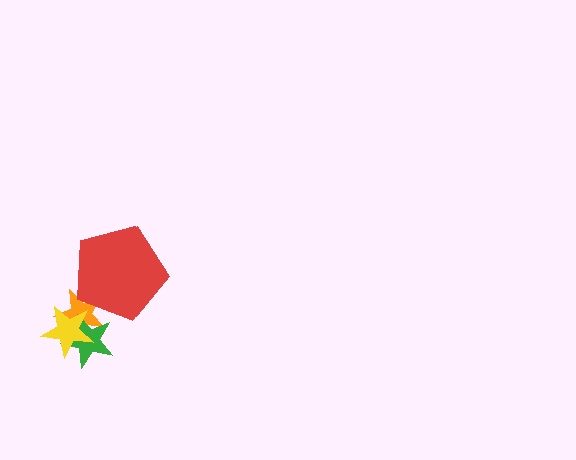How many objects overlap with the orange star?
3 objects overlap with the orange star.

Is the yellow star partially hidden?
No, no other shape covers it.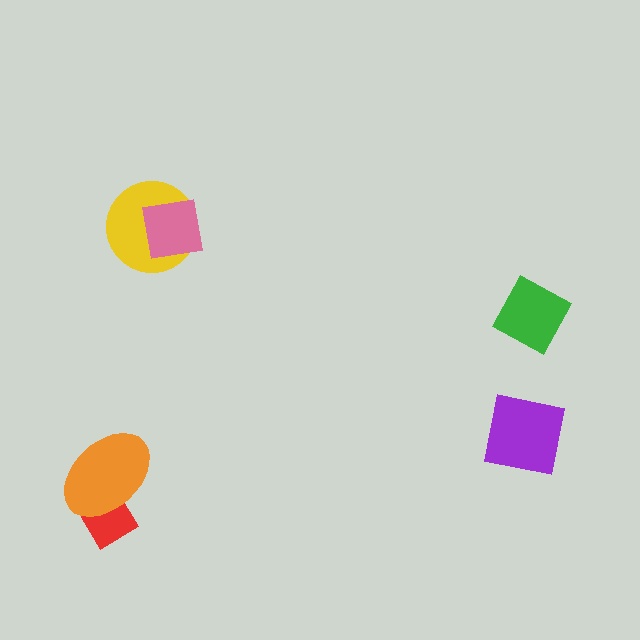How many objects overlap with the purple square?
0 objects overlap with the purple square.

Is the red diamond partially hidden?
Yes, it is partially covered by another shape.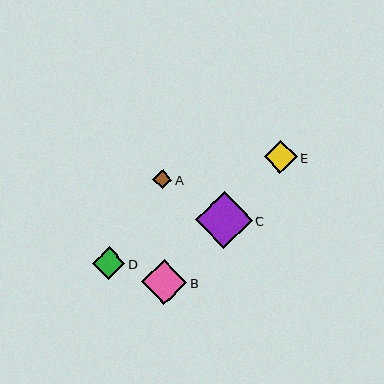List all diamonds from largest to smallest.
From largest to smallest: C, B, D, E, A.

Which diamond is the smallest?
Diamond A is the smallest with a size of approximately 19 pixels.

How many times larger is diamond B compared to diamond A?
Diamond B is approximately 2.4 times the size of diamond A.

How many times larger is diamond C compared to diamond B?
Diamond C is approximately 1.3 times the size of diamond B.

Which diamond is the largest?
Diamond C is the largest with a size of approximately 57 pixels.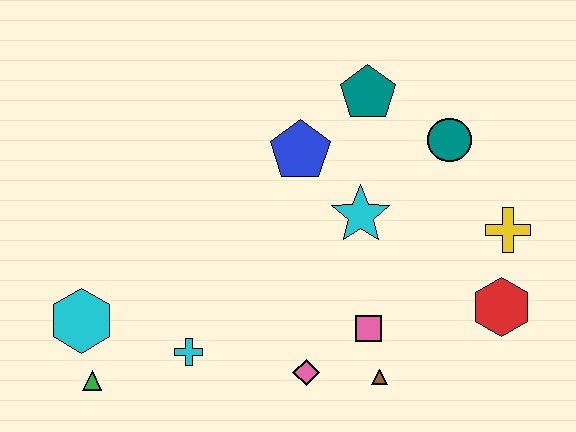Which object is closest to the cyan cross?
The green triangle is closest to the cyan cross.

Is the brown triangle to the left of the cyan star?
No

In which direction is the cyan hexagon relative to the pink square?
The cyan hexagon is to the left of the pink square.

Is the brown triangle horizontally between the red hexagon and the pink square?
Yes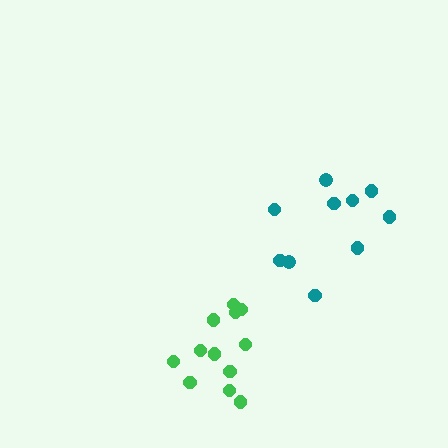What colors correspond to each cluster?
The clusters are colored: teal, green.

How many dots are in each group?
Group 1: 10 dots, Group 2: 12 dots (22 total).